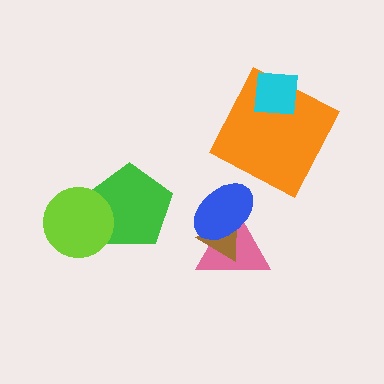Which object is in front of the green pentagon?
The lime circle is in front of the green pentagon.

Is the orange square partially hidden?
Yes, it is partially covered by another shape.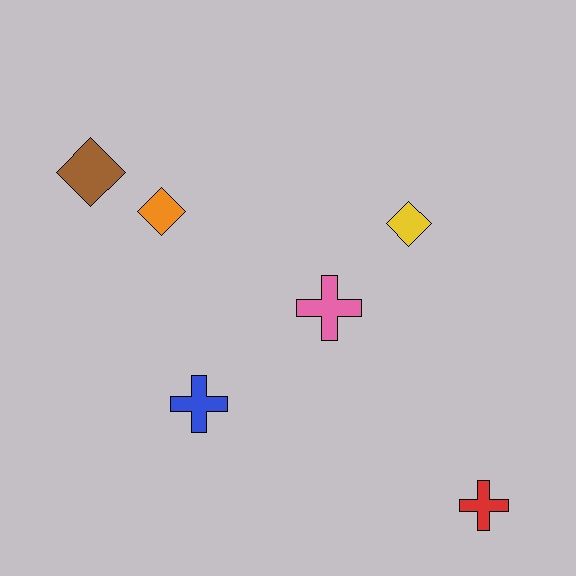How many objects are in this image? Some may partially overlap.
There are 6 objects.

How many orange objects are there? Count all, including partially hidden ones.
There is 1 orange object.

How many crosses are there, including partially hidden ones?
There are 3 crosses.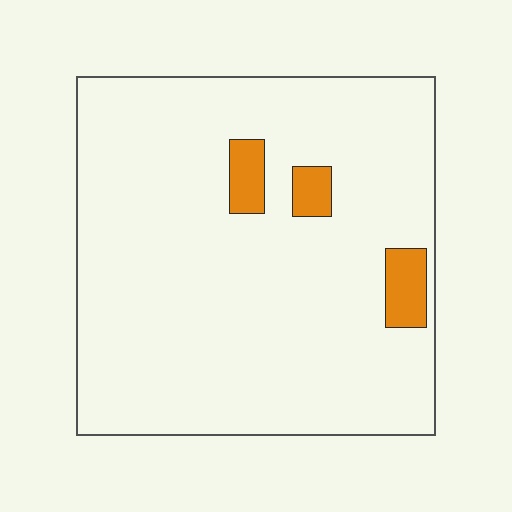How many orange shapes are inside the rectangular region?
3.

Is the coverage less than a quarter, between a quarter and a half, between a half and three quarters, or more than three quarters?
Less than a quarter.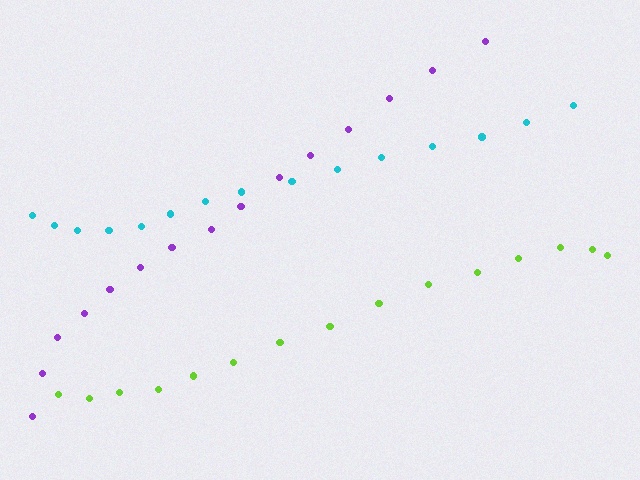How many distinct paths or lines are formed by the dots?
There are 3 distinct paths.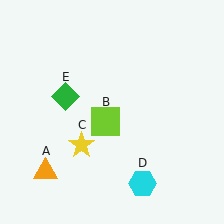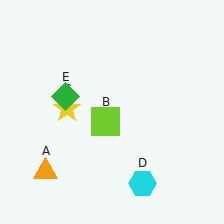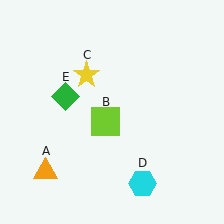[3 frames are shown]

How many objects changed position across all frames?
1 object changed position: yellow star (object C).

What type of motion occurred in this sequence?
The yellow star (object C) rotated clockwise around the center of the scene.